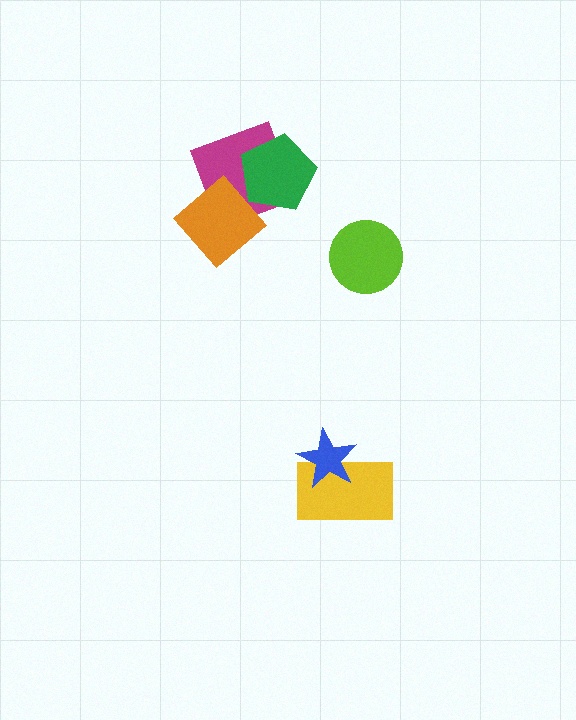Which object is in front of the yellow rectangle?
The blue star is in front of the yellow rectangle.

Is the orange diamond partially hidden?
Yes, it is partially covered by another shape.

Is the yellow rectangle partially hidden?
Yes, it is partially covered by another shape.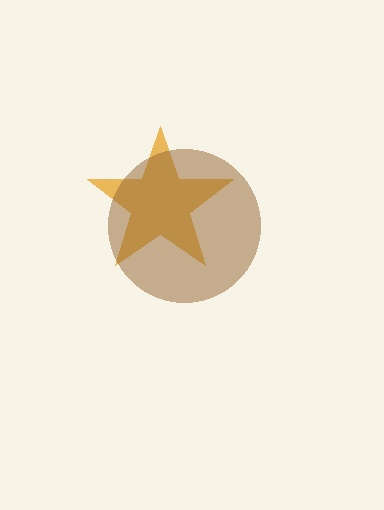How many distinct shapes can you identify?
There are 2 distinct shapes: an orange star, a brown circle.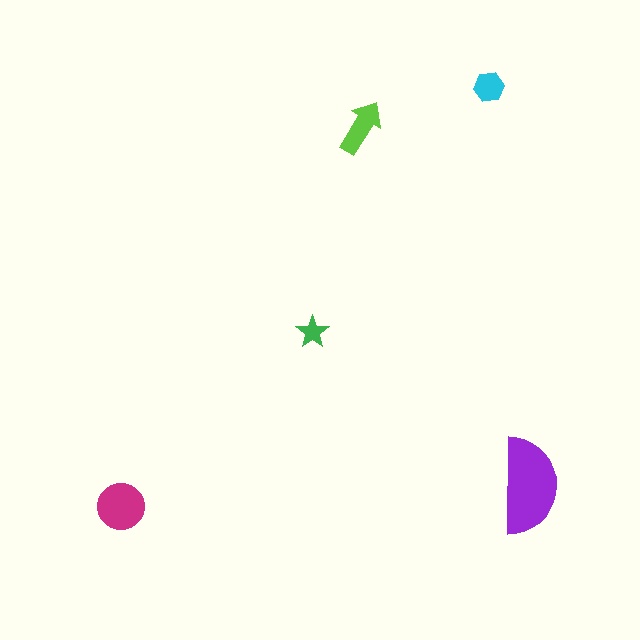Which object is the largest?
The purple semicircle.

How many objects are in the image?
There are 5 objects in the image.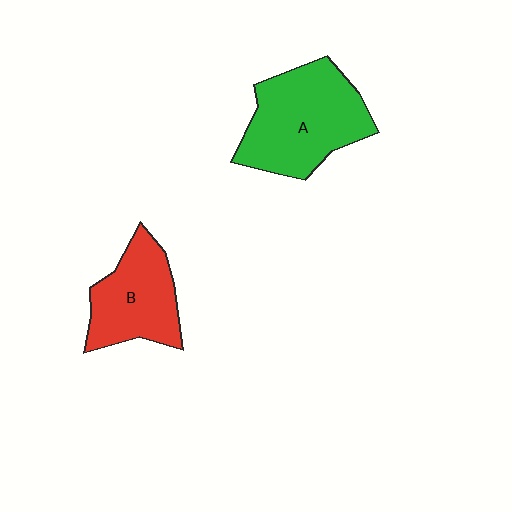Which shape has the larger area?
Shape A (green).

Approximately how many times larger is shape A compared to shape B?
Approximately 1.4 times.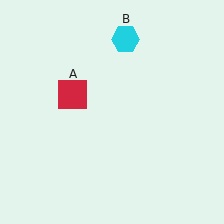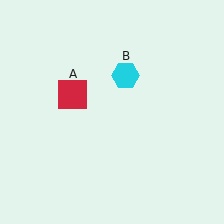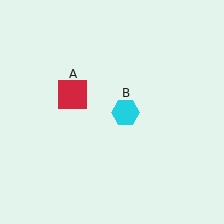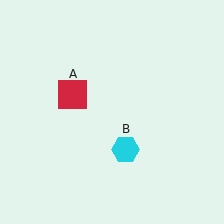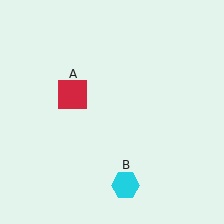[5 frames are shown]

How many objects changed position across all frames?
1 object changed position: cyan hexagon (object B).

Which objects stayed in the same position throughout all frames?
Red square (object A) remained stationary.